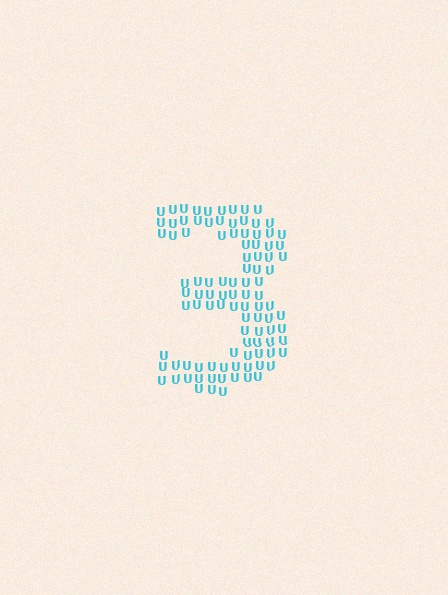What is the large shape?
The large shape is the digit 3.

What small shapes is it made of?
It is made of small letter U's.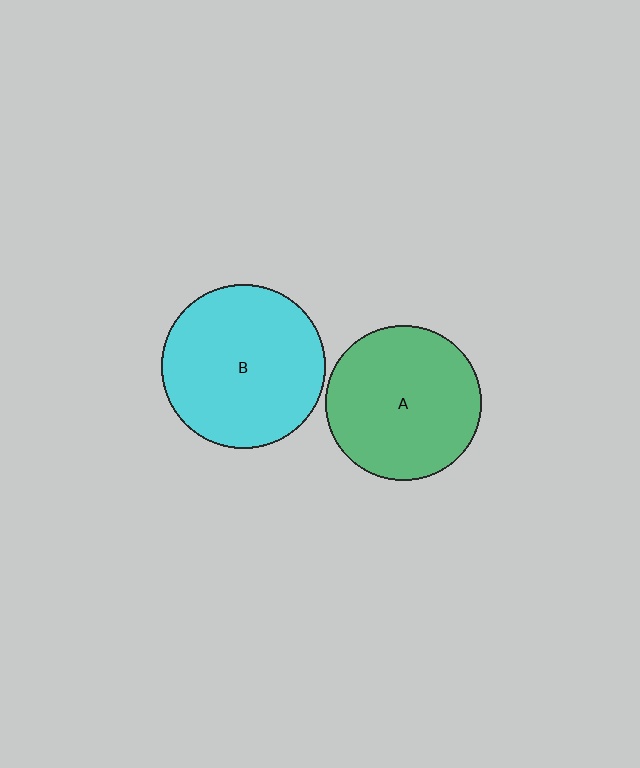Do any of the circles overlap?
No, none of the circles overlap.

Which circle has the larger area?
Circle B (cyan).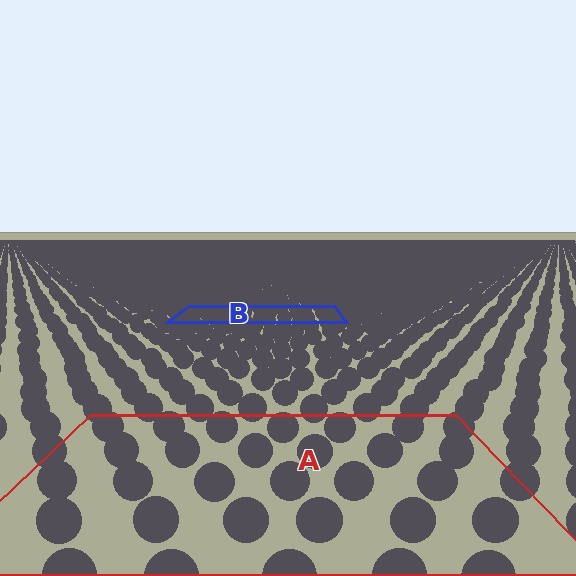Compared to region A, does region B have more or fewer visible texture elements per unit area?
Region B has more texture elements per unit area — they are packed more densely because it is farther away.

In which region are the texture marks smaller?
The texture marks are smaller in region B, because it is farther away.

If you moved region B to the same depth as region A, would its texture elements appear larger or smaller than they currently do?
They would appear larger. At a closer depth, the same texture elements are projected at a bigger on-screen size.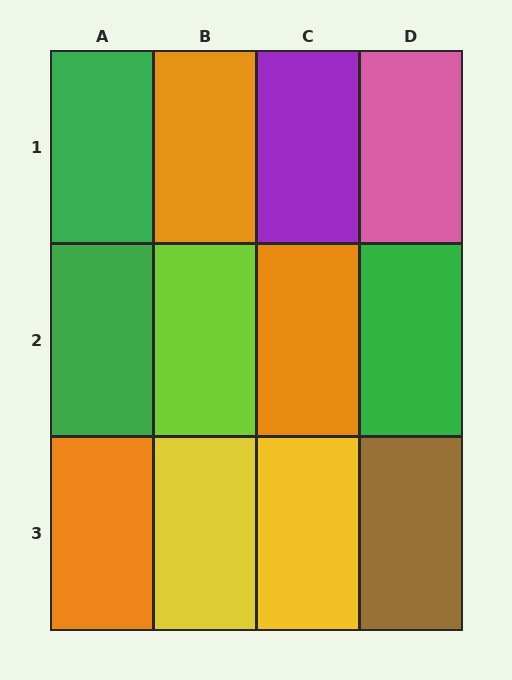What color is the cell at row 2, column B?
Lime.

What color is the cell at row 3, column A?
Orange.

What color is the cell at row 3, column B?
Yellow.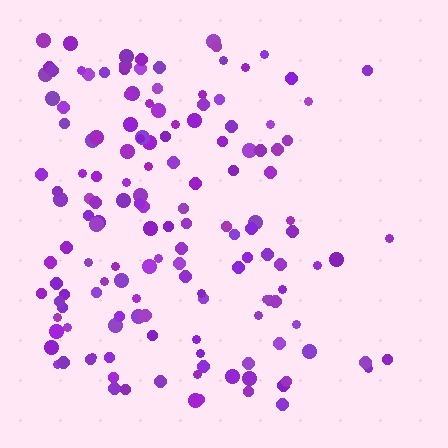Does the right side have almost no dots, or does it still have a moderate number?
Still a moderate number, just noticeably fewer than the left.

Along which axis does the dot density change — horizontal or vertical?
Horizontal.